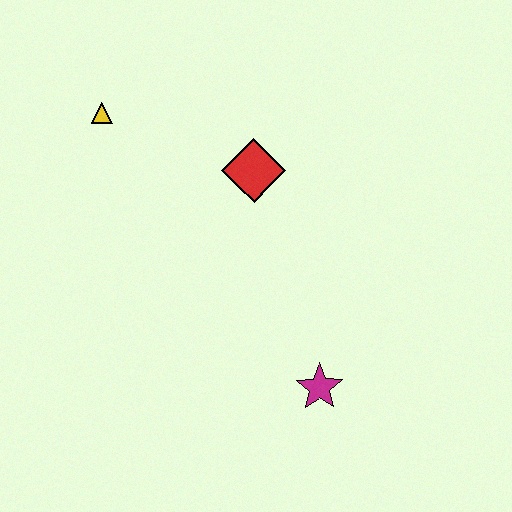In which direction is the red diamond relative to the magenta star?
The red diamond is above the magenta star.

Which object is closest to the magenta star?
The red diamond is closest to the magenta star.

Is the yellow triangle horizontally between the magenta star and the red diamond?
No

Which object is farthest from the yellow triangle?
The magenta star is farthest from the yellow triangle.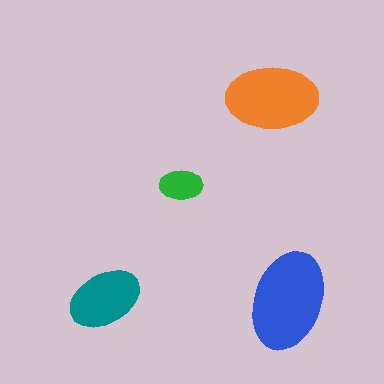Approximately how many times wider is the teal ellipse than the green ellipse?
About 1.5 times wider.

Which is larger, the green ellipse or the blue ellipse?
The blue one.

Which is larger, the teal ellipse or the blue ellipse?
The blue one.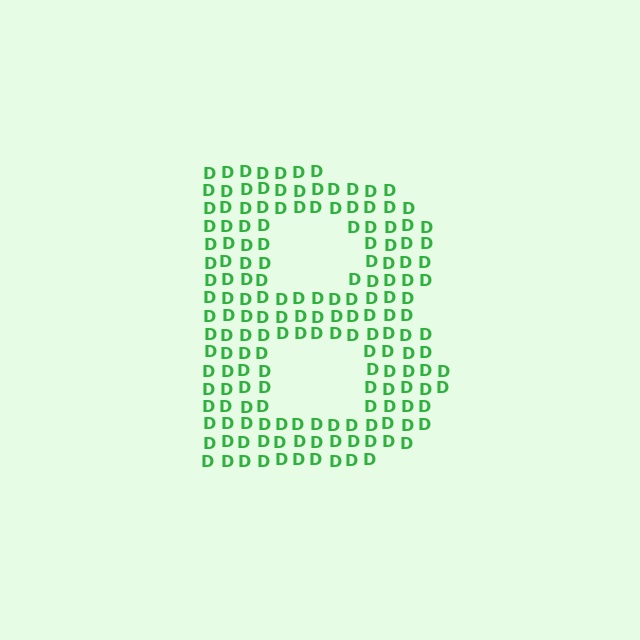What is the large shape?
The large shape is the letter B.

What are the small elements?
The small elements are letter D's.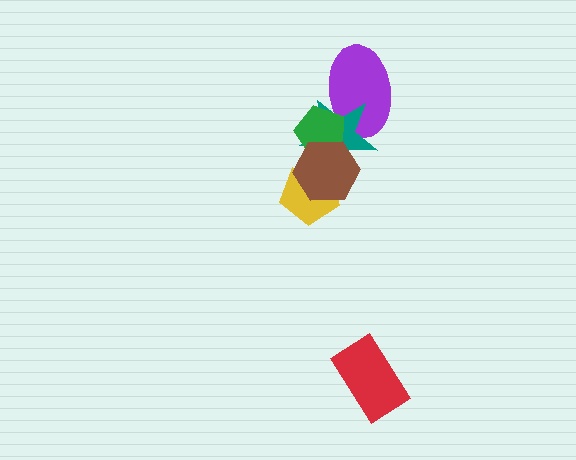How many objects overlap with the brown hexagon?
3 objects overlap with the brown hexagon.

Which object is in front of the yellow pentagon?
The brown hexagon is in front of the yellow pentagon.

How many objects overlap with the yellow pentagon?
2 objects overlap with the yellow pentagon.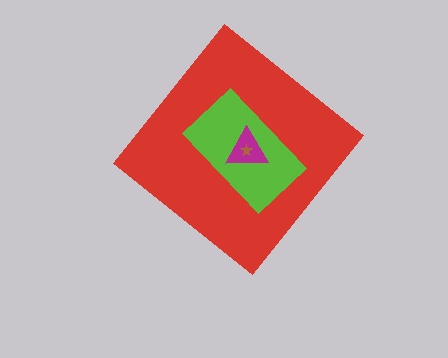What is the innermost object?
The brown star.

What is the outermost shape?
The red diamond.